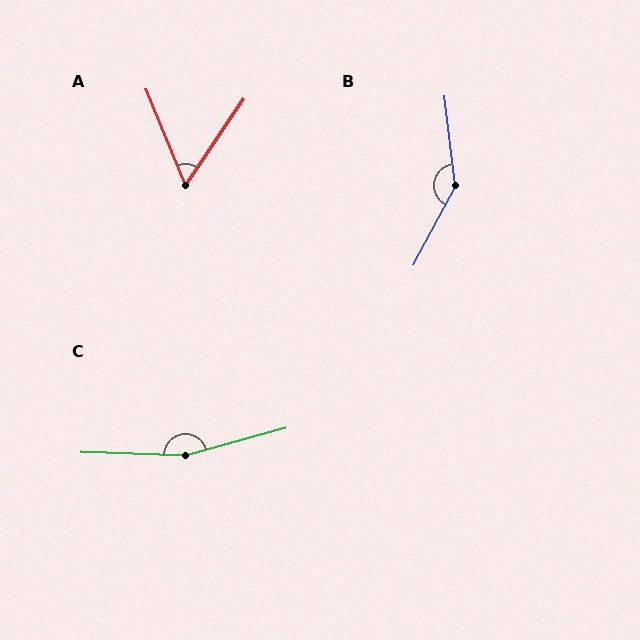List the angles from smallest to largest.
A (56°), B (145°), C (163°).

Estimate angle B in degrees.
Approximately 145 degrees.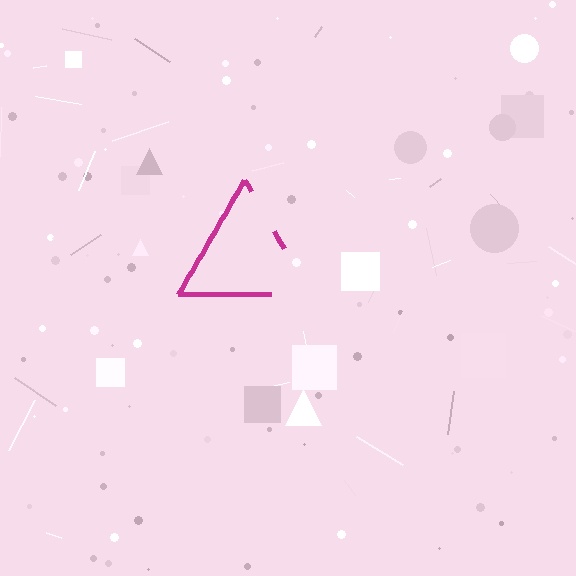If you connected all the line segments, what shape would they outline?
They would outline a triangle.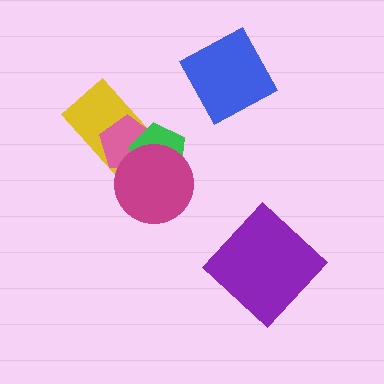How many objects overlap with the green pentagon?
3 objects overlap with the green pentagon.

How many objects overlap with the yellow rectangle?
3 objects overlap with the yellow rectangle.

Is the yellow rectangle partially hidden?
Yes, it is partially covered by another shape.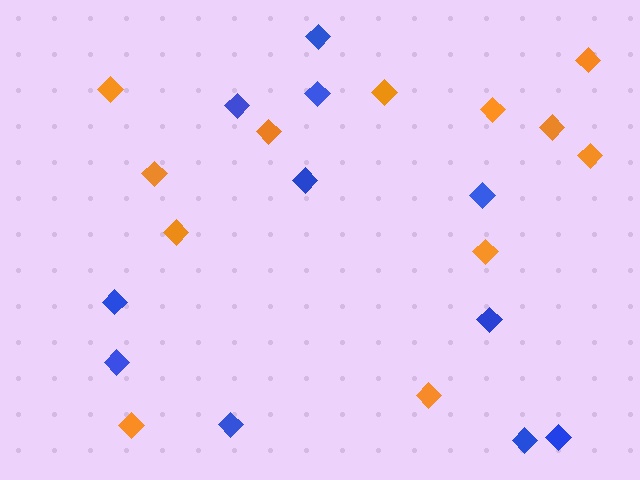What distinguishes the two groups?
There are 2 groups: one group of blue diamonds (11) and one group of orange diamonds (12).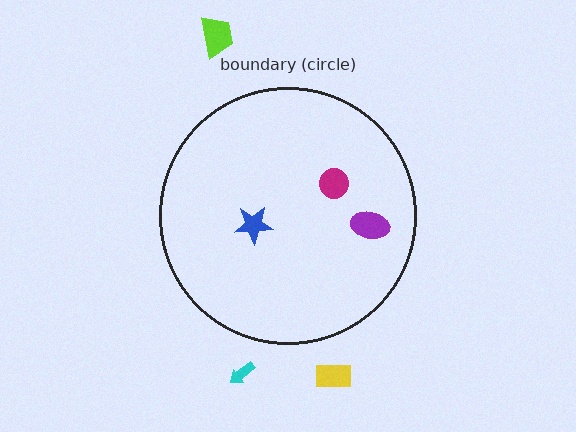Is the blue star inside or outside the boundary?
Inside.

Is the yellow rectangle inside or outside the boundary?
Outside.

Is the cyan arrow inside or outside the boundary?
Outside.